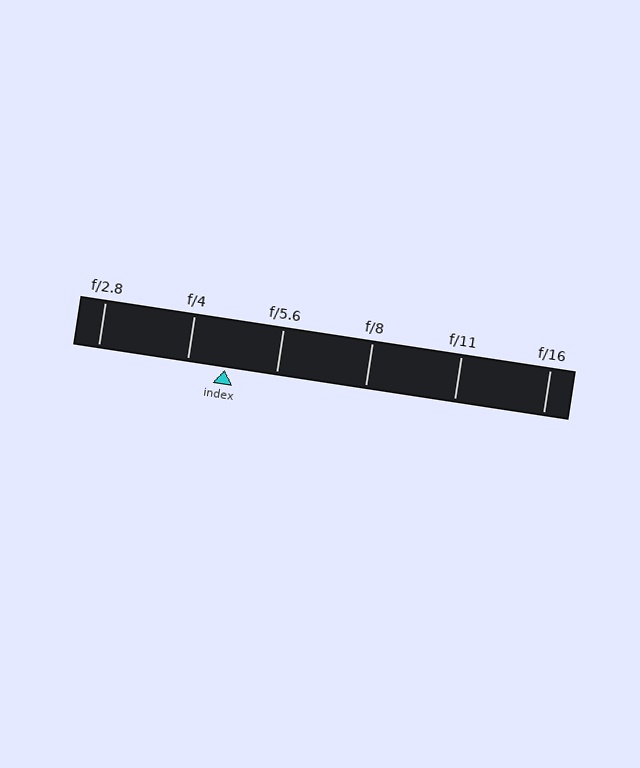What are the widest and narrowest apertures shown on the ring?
The widest aperture shown is f/2.8 and the narrowest is f/16.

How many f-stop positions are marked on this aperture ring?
There are 6 f-stop positions marked.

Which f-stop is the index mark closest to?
The index mark is closest to f/4.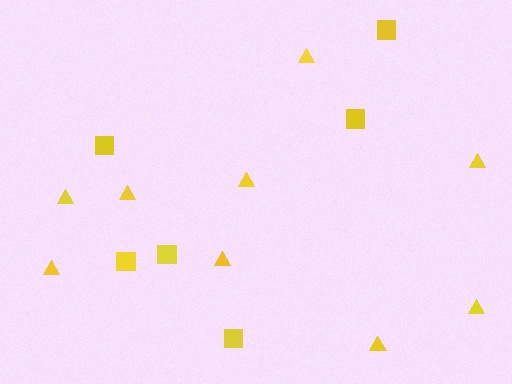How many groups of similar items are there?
There are 2 groups: one group of squares (6) and one group of triangles (9).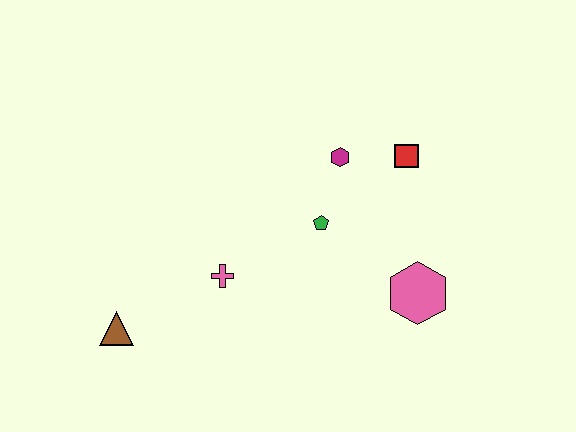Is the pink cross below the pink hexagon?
No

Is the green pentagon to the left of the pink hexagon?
Yes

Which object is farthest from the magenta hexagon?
The brown triangle is farthest from the magenta hexagon.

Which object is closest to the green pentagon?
The magenta hexagon is closest to the green pentagon.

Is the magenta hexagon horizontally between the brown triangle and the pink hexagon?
Yes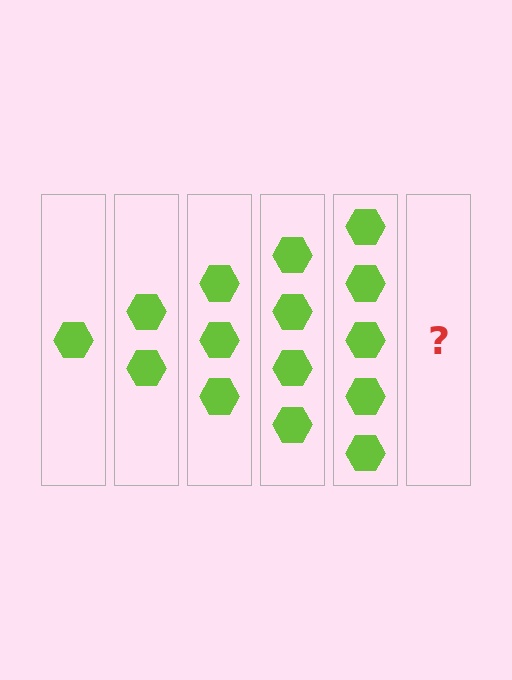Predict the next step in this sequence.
The next step is 6 hexagons.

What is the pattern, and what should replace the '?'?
The pattern is that each step adds one more hexagon. The '?' should be 6 hexagons.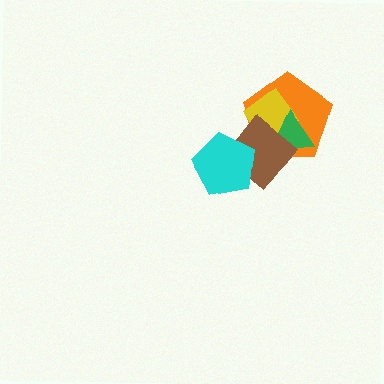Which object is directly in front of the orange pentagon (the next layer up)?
The yellow diamond is directly in front of the orange pentagon.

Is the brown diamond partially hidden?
Yes, it is partially covered by another shape.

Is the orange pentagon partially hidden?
Yes, it is partially covered by another shape.